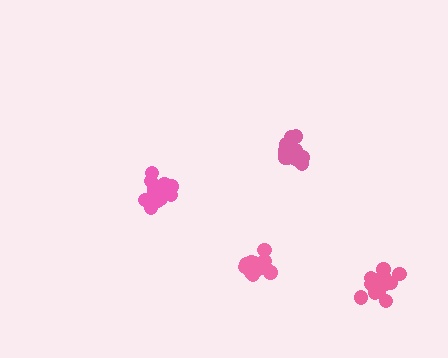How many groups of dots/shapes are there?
There are 4 groups.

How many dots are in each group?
Group 1: 14 dots, Group 2: 15 dots, Group 3: 17 dots, Group 4: 17 dots (63 total).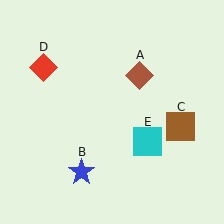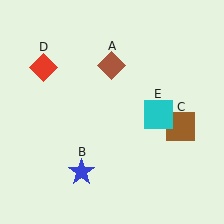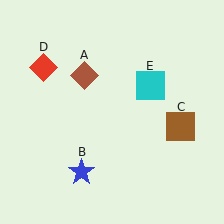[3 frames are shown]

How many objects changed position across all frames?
2 objects changed position: brown diamond (object A), cyan square (object E).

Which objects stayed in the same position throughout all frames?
Blue star (object B) and brown square (object C) and red diamond (object D) remained stationary.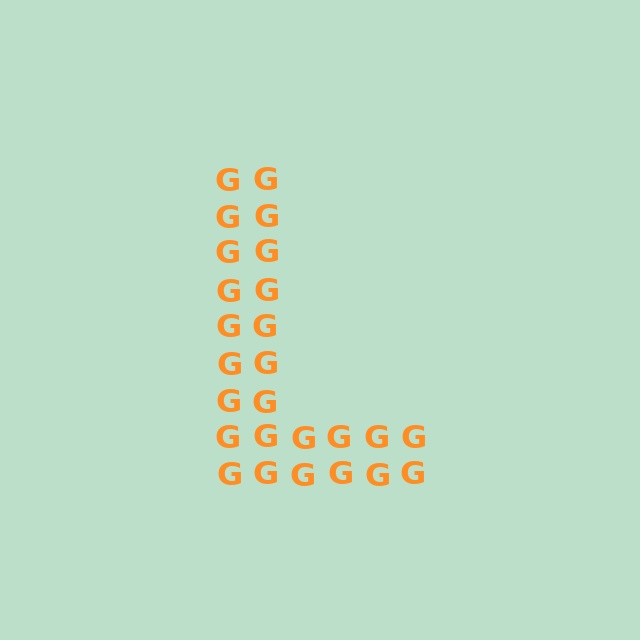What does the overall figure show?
The overall figure shows the letter L.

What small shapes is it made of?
It is made of small letter G's.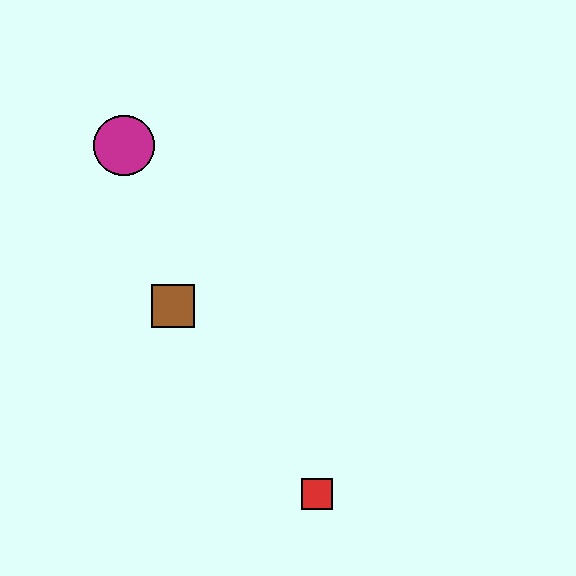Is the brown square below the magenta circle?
Yes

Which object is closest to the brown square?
The magenta circle is closest to the brown square.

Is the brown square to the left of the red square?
Yes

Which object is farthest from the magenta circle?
The red square is farthest from the magenta circle.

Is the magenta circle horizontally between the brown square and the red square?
No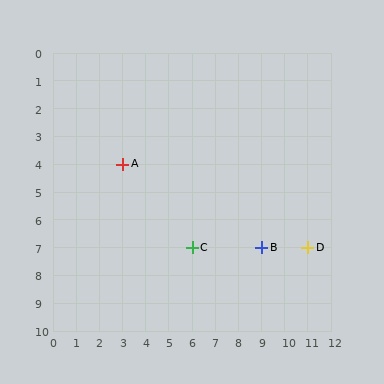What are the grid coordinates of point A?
Point A is at grid coordinates (3, 4).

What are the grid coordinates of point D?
Point D is at grid coordinates (11, 7).